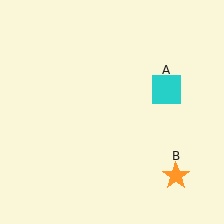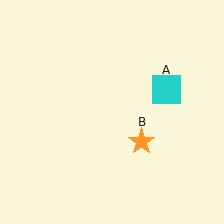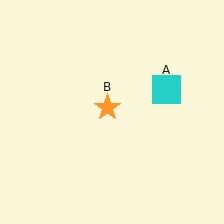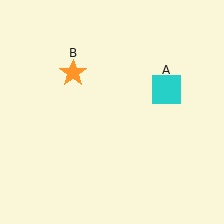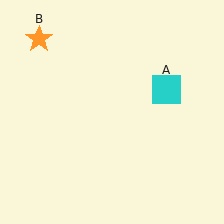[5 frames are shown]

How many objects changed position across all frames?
1 object changed position: orange star (object B).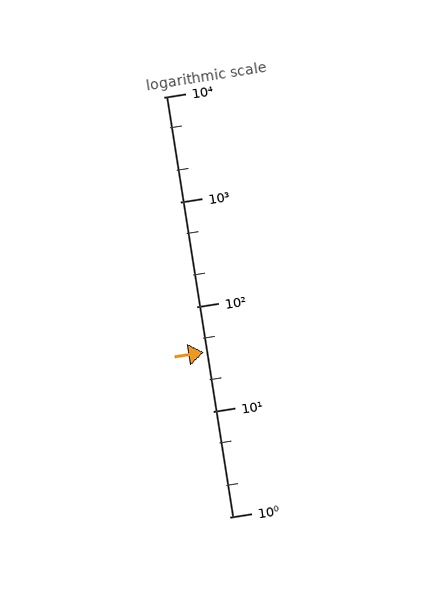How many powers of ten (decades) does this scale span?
The scale spans 4 decades, from 1 to 10000.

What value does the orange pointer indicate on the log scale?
The pointer indicates approximately 37.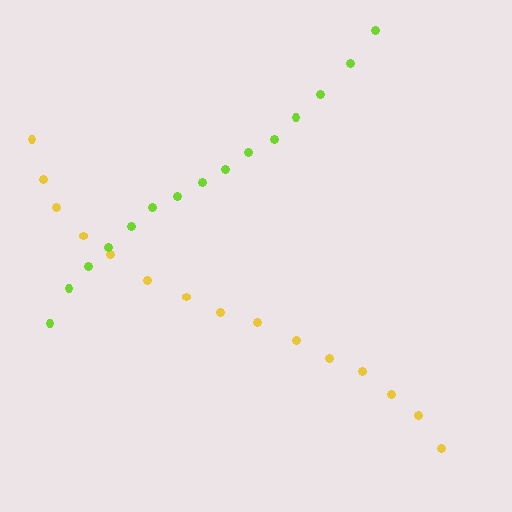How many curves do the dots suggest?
There are 2 distinct paths.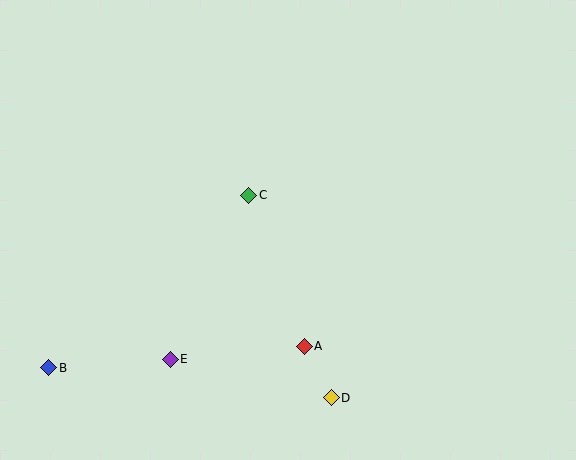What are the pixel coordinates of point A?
Point A is at (304, 346).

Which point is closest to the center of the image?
Point C at (249, 195) is closest to the center.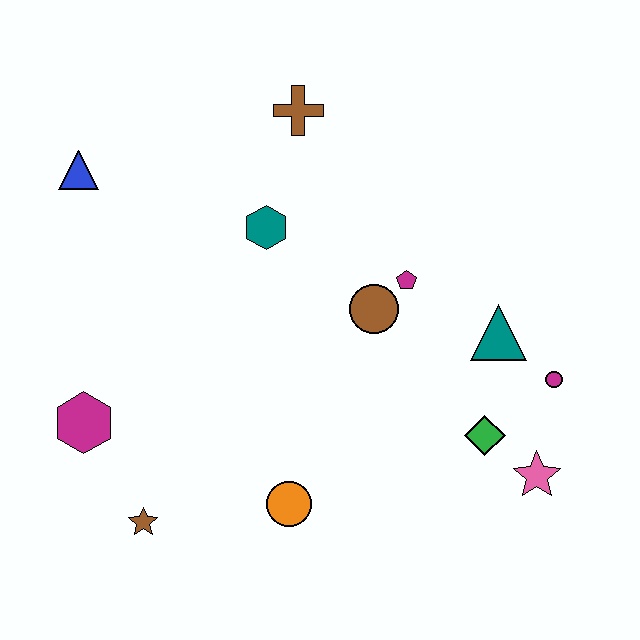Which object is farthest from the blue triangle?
The pink star is farthest from the blue triangle.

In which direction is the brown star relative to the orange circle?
The brown star is to the left of the orange circle.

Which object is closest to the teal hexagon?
The brown cross is closest to the teal hexagon.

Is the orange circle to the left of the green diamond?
Yes